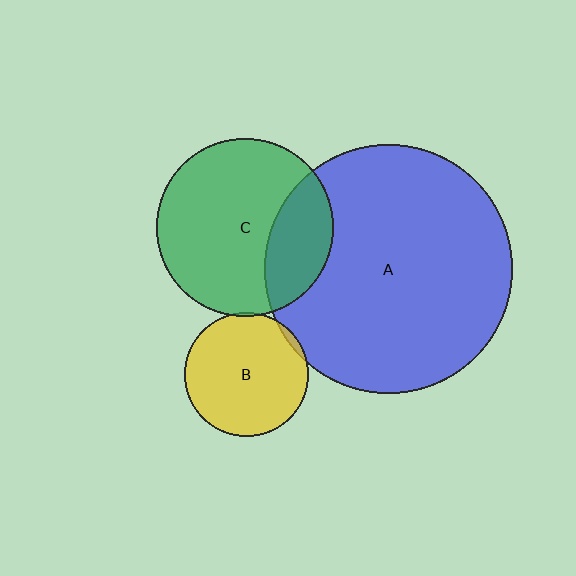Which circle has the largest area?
Circle A (blue).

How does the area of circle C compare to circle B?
Approximately 2.0 times.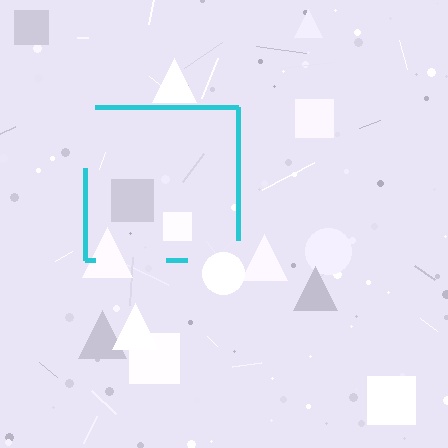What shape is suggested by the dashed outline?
The dashed outline suggests a square.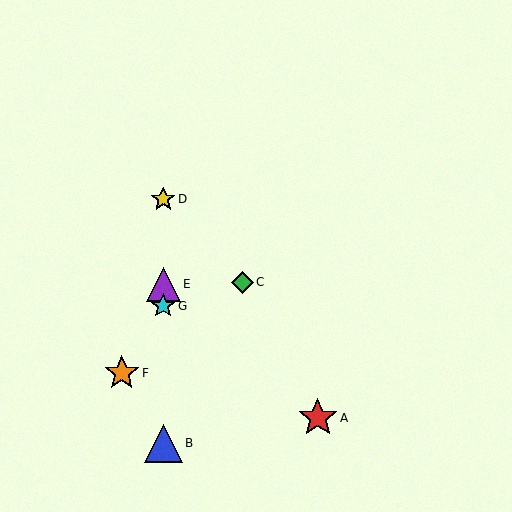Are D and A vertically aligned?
No, D is at x≈163 and A is at x≈318.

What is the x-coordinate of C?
Object C is at x≈242.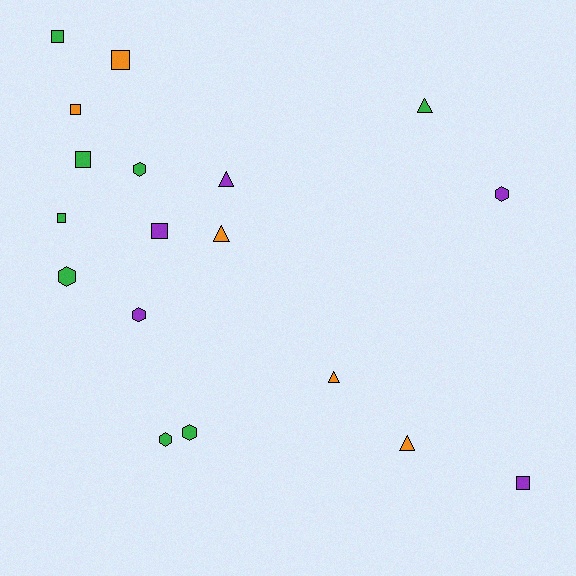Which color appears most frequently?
Green, with 8 objects.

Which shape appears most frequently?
Square, with 7 objects.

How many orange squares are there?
There are 2 orange squares.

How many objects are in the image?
There are 18 objects.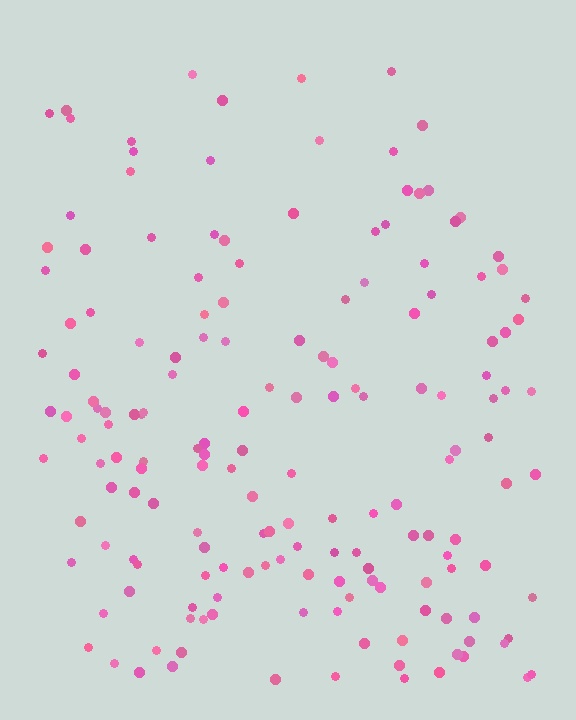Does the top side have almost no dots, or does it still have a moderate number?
Still a moderate number, just noticeably fewer than the bottom.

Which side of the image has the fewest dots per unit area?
The top.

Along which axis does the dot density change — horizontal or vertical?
Vertical.